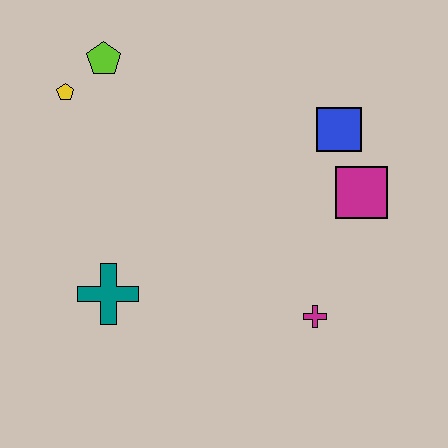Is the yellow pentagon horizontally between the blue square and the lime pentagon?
No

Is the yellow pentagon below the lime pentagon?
Yes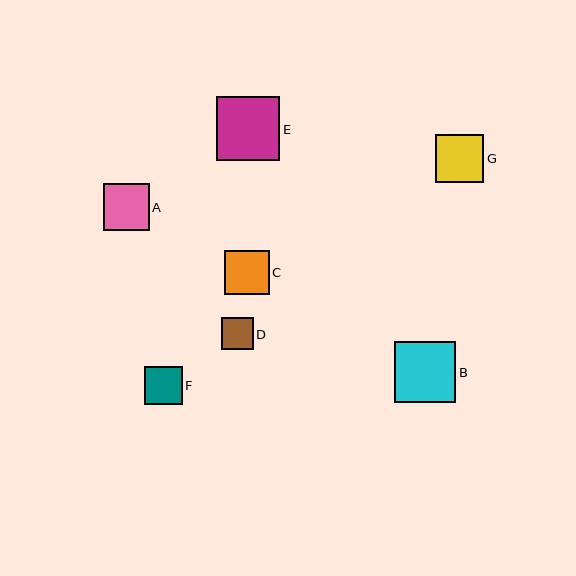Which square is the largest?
Square E is the largest with a size of approximately 63 pixels.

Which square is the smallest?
Square D is the smallest with a size of approximately 32 pixels.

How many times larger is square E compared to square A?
Square E is approximately 1.4 times the size of square A.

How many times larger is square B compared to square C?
Square B is approximately 1.4 times the size of square C.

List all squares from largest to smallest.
From largest to smallest: E, B, G, A, C, F, D.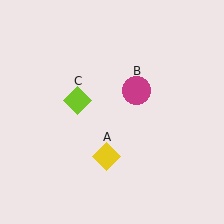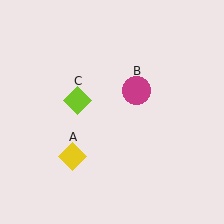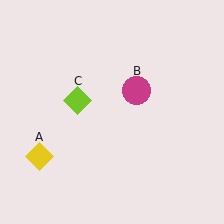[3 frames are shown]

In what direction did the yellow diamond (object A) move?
The yellow diamond (object A) moved left.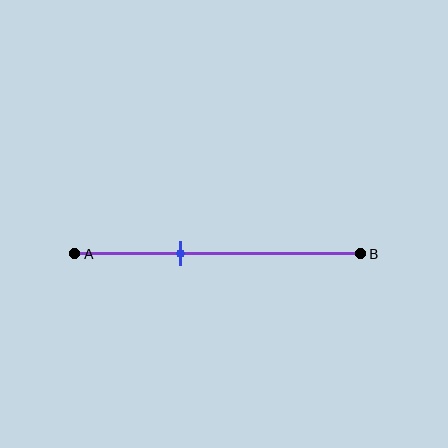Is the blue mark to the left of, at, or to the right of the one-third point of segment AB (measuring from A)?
The blue mark is to the right of the one-third point of segment AB.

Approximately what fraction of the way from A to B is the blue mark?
The blue mark is approximately 35% of the way from A to B.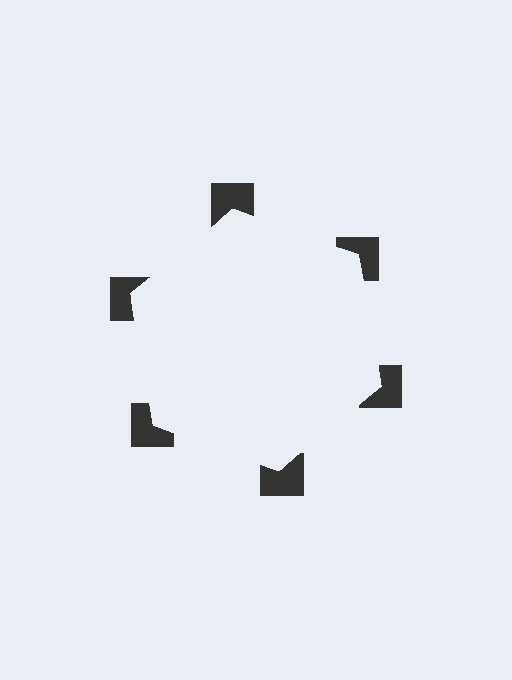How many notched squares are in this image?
There are 6 — one at each vertex of the illusory hexagon.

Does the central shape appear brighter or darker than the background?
It typically appears slightly brighter than the background, even though no actual brightness change is drawn.